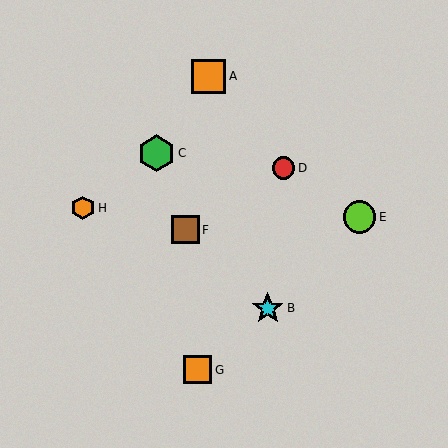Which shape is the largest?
The green hexagon (labeled C) is the largest.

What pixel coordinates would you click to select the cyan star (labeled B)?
Click at (268, 309) to select the cyan star B.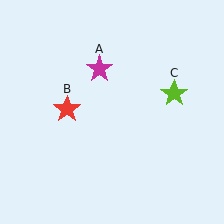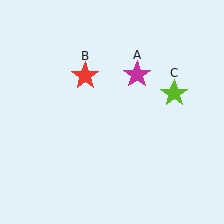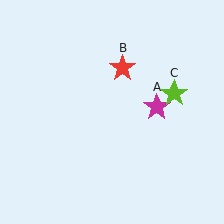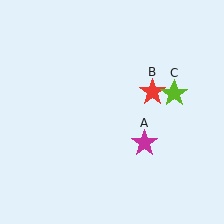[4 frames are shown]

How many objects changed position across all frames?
2 objects changed position: magenta star (object A), red star (object B).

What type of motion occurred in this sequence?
The magenta star (object A), red star (object B) rotated clockwise around the center of the scene.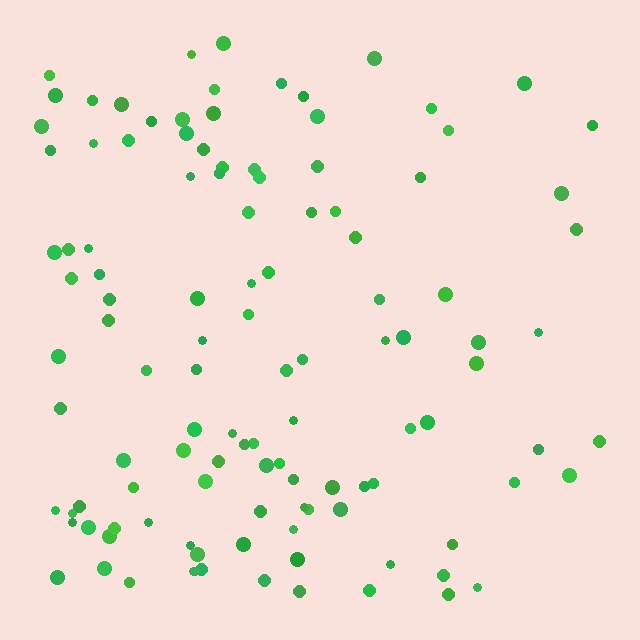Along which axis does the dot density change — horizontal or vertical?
Horizontal.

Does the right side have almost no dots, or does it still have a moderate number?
Still a moderate number, just noticeably fewer than the left.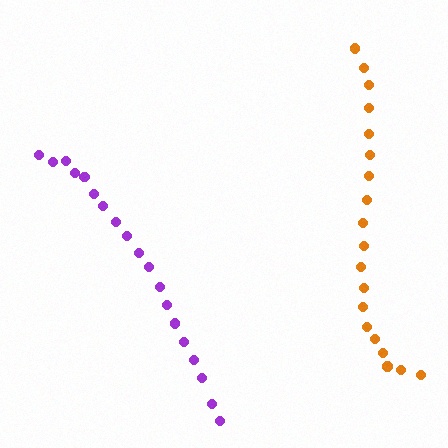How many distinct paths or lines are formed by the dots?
There are 2 distinct paths.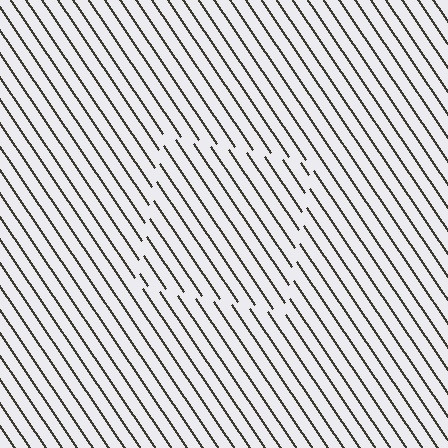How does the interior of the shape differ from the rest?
The interior of the shape contains the same grating, shifted by half a period — the contour is defined by the phase discontinuity where line-ends from the inner and outer gratings abut.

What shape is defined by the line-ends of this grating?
An illusory square. The interior of the shape contains the same grating, shifted by half a period — the contour is defined by the phase discontinuity where line-ends from the inner and outer gratings abut.